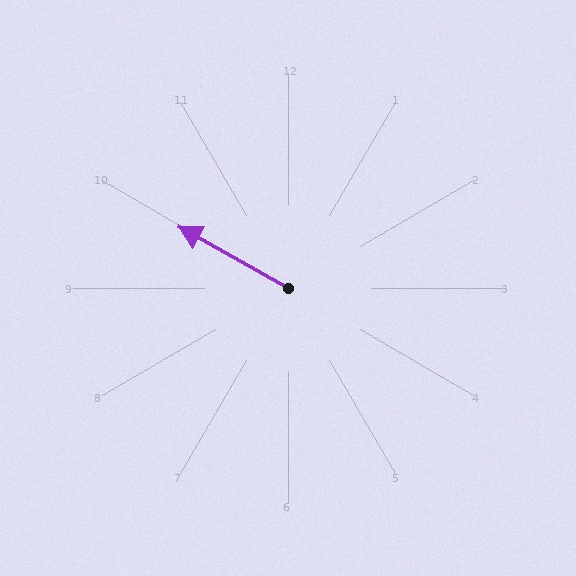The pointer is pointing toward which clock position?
Roughly 10 o'clock.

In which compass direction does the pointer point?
Northwest.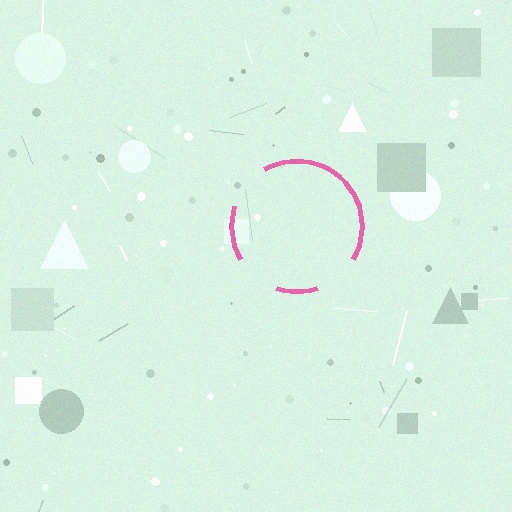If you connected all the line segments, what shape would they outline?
They would outline a circle.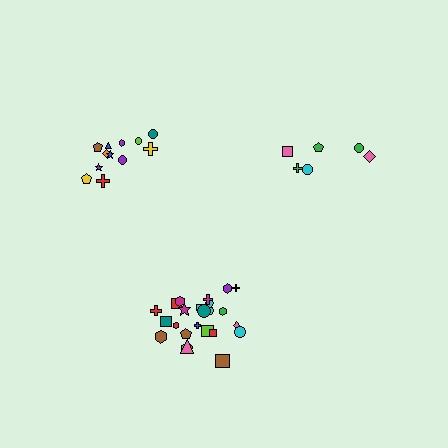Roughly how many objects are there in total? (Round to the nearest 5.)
Roughly 45 objects in total.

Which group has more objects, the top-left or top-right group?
The top-left group.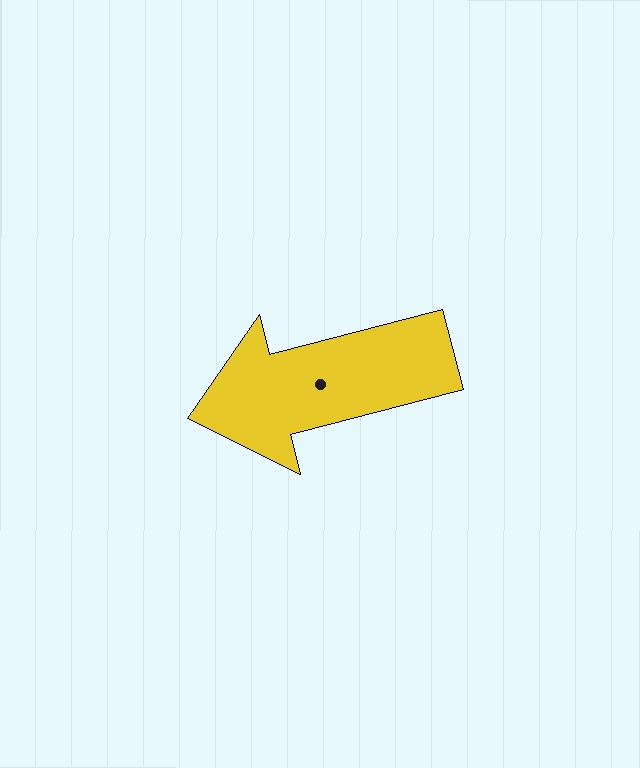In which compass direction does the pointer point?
West.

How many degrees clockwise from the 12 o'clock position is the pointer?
Approximately 255 degrees.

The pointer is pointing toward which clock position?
Roughly 9 o'clock.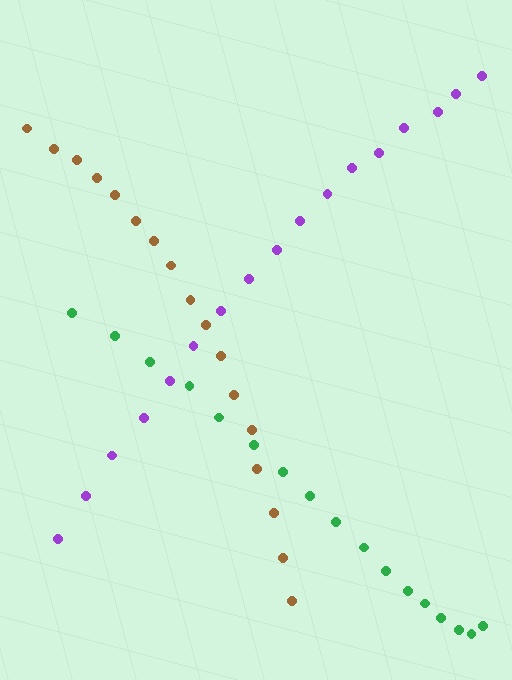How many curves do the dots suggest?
There are 3 distinct paths.